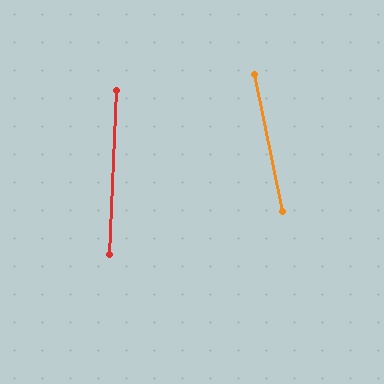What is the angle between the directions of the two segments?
Approximately 14 degrees.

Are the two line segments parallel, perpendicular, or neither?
Neither parallel nor perpendicular — they differ by about 14°.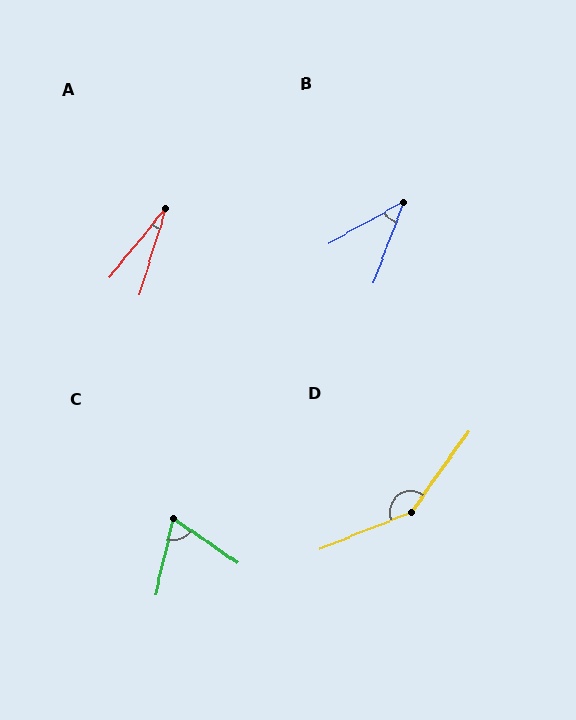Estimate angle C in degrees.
Approximately 68 degrees.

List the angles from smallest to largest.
A (22°), B (40°), C (68°), D (147°).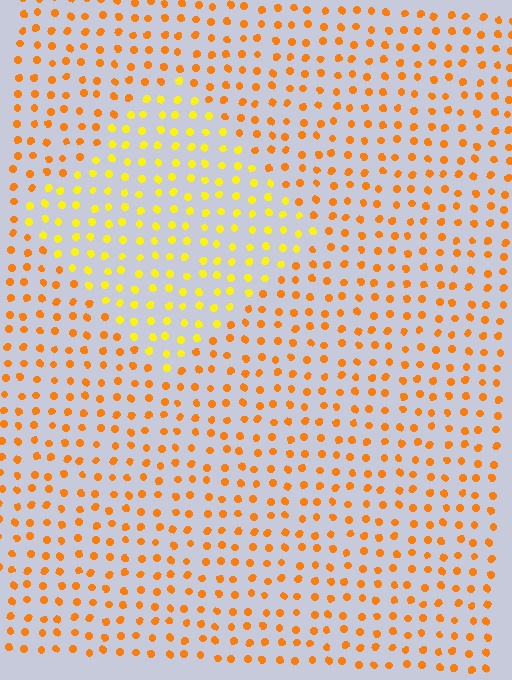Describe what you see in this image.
The image is filled with small orange elements in a uniform arrangement. A diamond-shaped region is visible where the elements are tinted to a slightly different hue, forming a subtle color boundary.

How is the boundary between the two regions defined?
The boundary is defined purely by a slight shift in hue (about 30 degrees). Spacing, size, and orientation are identical on both sides.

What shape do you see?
I see a diamond.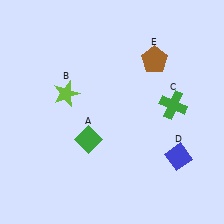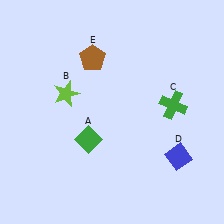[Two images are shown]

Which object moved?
The brown pentagon (E) moved left.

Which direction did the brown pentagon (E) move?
The brown pentagon (E) moved left.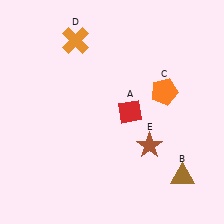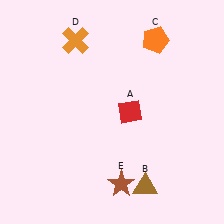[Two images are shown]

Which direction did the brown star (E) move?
The brown star (E) moved down.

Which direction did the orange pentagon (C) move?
The orange pentagon (C) moved up.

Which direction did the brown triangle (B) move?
The brown triangle (B) moved left.